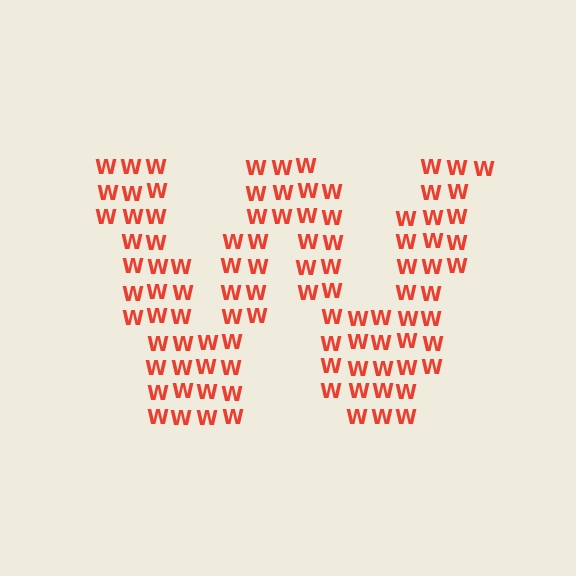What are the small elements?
The small elements are letter W's.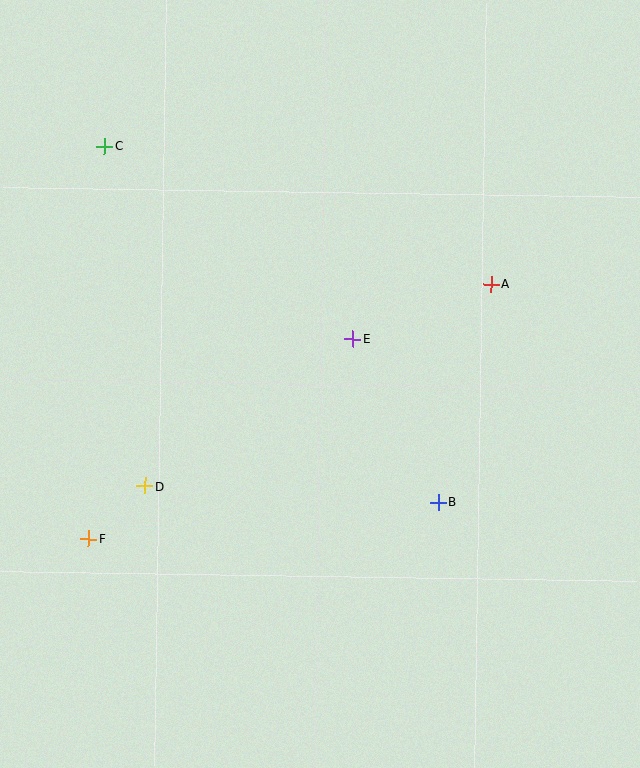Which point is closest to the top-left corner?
Point C is closest to the top-left corner.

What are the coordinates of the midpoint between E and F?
The midpoint between E and F is at (220, 439).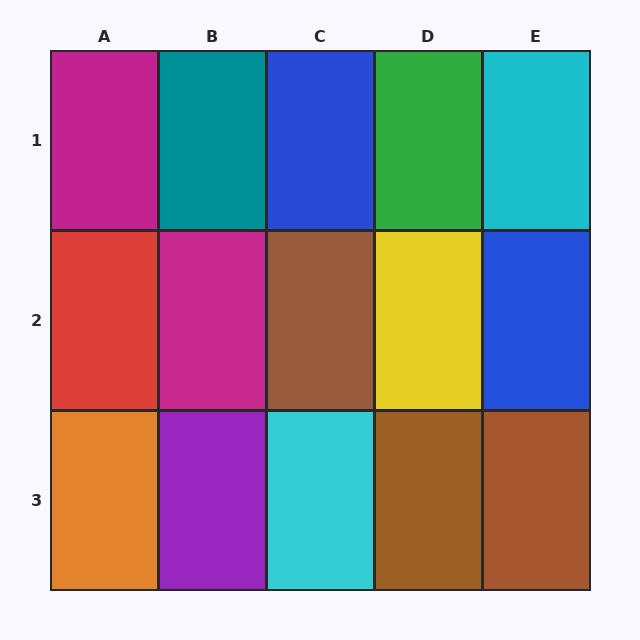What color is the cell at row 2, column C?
Brown.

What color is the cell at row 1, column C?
Blue.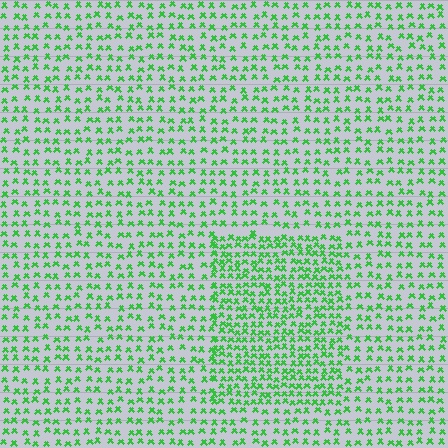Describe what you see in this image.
The image contains small green elements arranged at two different densities. A rectangle-shaped region is visible where the elements are more densely packed than the surrounding area.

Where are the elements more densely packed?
The elements are more densely packed inside the rectangle boundary.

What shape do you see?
I see a rectangle.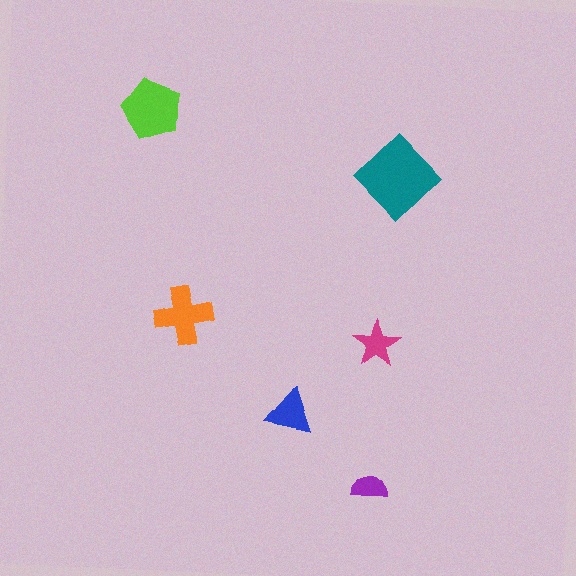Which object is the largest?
The teal diamond.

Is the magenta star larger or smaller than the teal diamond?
Smaller.